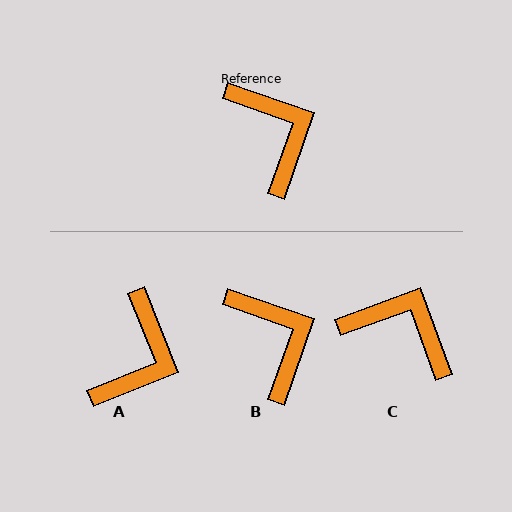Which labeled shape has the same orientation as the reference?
B.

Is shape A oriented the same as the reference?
No, it is off by about 49 degrees.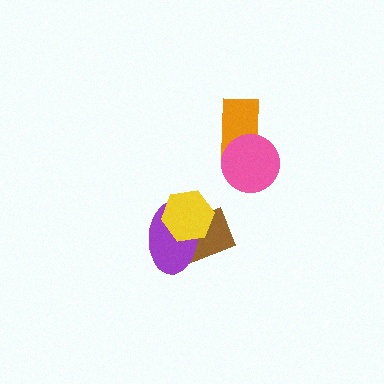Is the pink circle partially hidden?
No, no other shape covers it.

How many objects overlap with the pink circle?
1 object overlaps with the pink circle.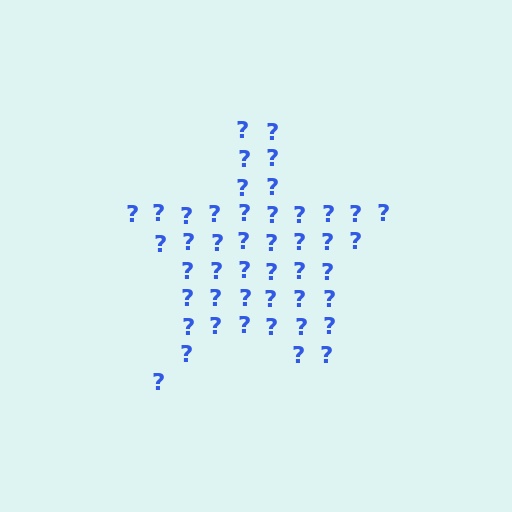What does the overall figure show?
The overall figure shows a star.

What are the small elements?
The small elements are question marks.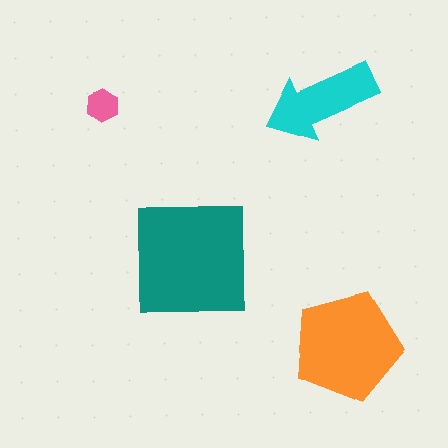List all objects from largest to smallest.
The teal square, the orange pentagon, the cyan arrow, the pink hexagon.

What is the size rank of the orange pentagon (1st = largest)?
2nd.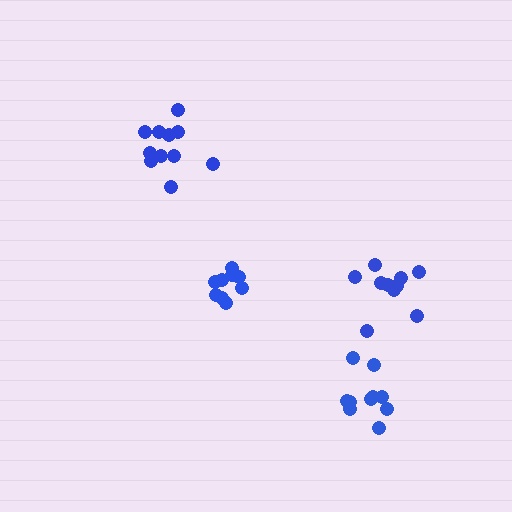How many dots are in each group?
Group 1: 11 dots, Group 2: 10 dots, Group 3: 9 dots, Group 4: 10 dots (40 total).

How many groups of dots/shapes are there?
There are 4 groups.